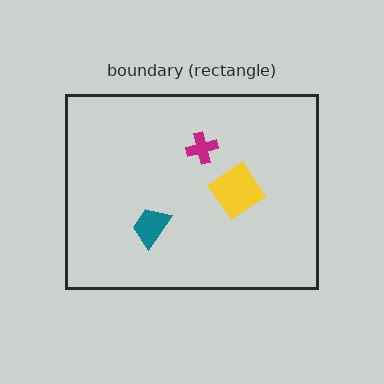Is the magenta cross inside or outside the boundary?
Inside.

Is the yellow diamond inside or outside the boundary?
Inside.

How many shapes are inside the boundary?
3 inside, 0 outside.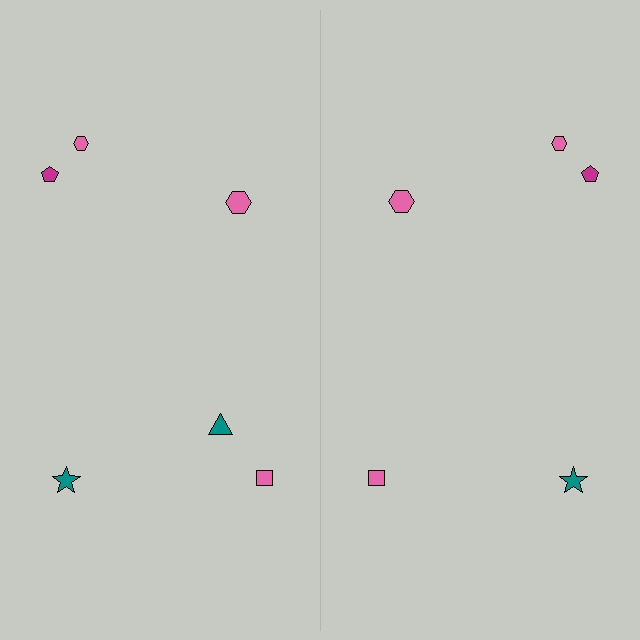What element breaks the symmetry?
A teal triangle is missing from the right side.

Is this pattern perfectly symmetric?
No, the pattern is not perfectly symmetric. A teal triangle is missing from the right side.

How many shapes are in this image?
There are 11 shapes in this image.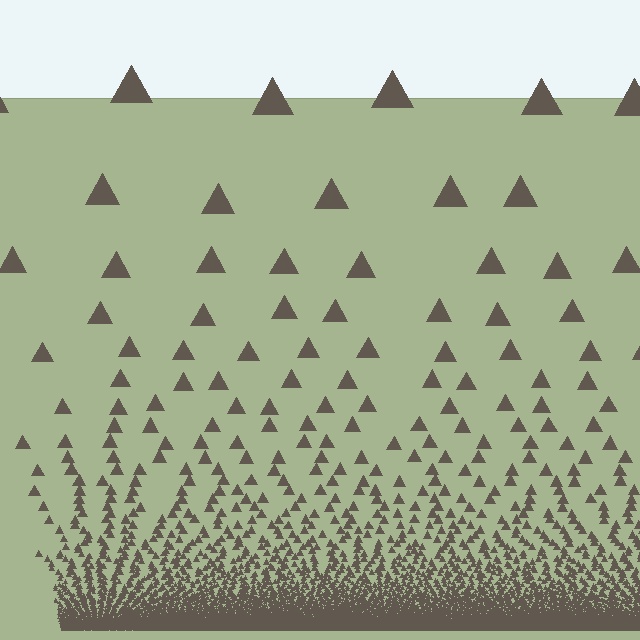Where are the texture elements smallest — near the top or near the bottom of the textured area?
Near the bottom.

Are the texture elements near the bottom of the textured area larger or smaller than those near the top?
Smaller. The gradient is inverted — elements near the bottom are smaller and denser.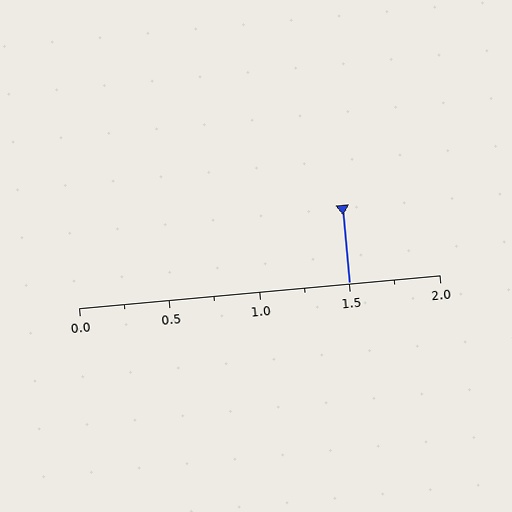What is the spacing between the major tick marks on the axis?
The major ticks are spaced 0.5 apart.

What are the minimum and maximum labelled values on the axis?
The axis runs from 0.0 to 2.0.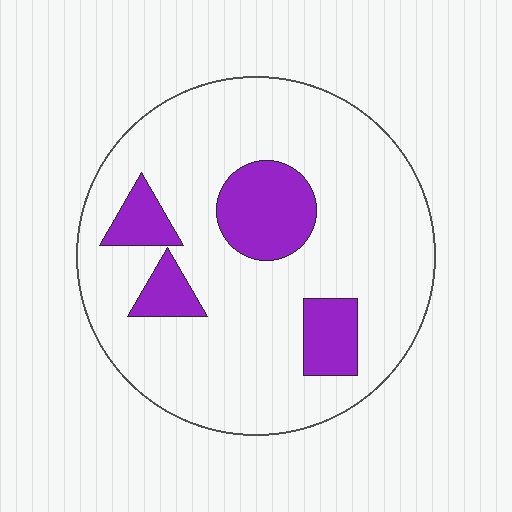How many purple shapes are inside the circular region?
4.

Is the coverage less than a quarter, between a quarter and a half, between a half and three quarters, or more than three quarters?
Less than a quarter.